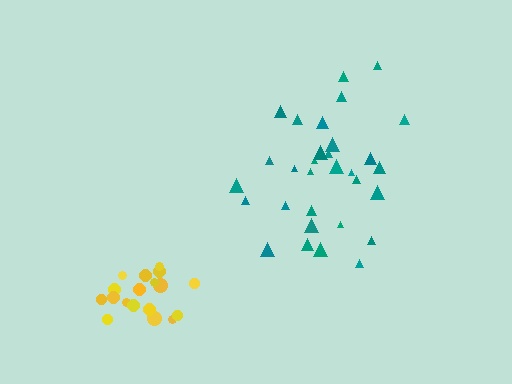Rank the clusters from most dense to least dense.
yellow, teal.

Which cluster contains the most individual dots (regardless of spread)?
Teal (31).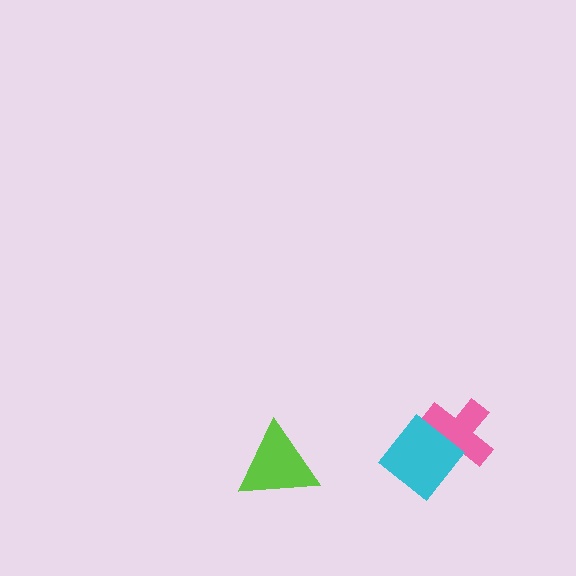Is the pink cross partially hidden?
Yes, it is partially covered by another shape.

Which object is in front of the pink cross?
The cyan diamond is in front of the pink cross.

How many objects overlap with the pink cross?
1 object overlaps with the pink cross.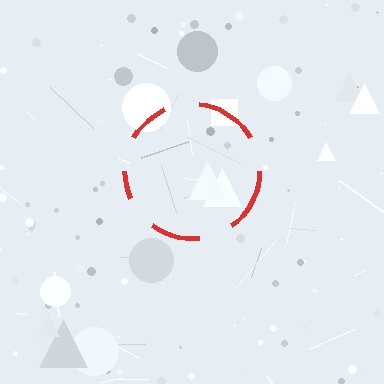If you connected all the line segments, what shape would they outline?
They would outline a circle.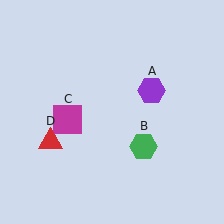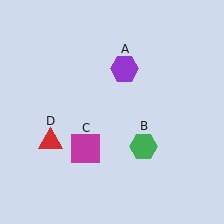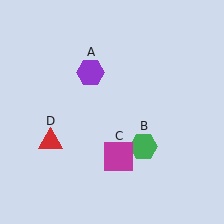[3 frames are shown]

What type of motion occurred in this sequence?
The purple hexagon (object A), magenta square (object C) rotated counterclockwise around the center of the scene.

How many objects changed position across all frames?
2 objects changed position: purple hexagon (object A), magenta square (object C).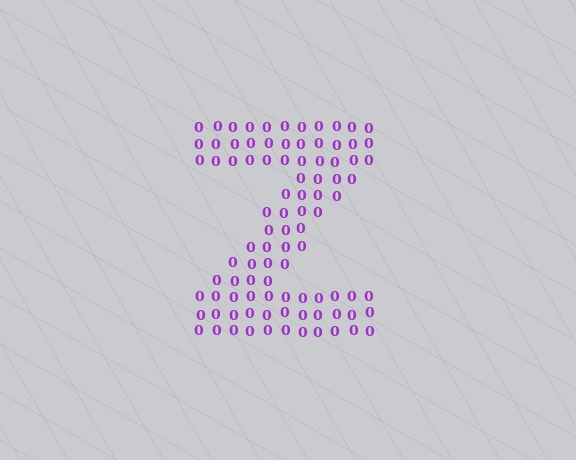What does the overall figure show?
The overall figure shows the letter Z.